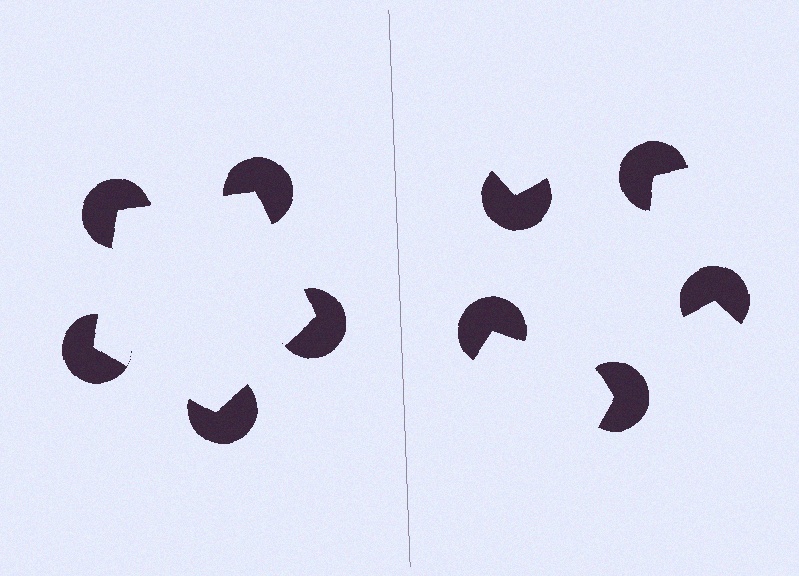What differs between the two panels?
The pac-man discs are positioned identically on both sides; only the wedge orientations differ. On the left they align to a pentagon; on the right they are misaligned.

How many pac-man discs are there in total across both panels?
10 — 5 on each side.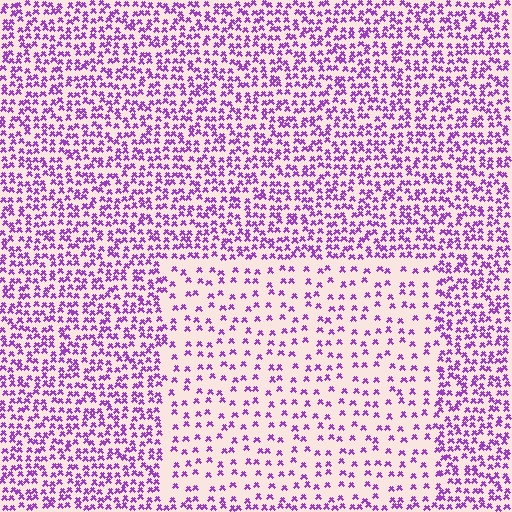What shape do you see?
I see a rectangle.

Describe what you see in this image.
The image contains small purple elements arranged at two different densities. A rectangle-shaped region is visible where the elements are less densely packed than the surrounding area.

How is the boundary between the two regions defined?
The boundary is defined by a change in element density (approximately 2.2x ratio). All elements are the same color, size, and shape.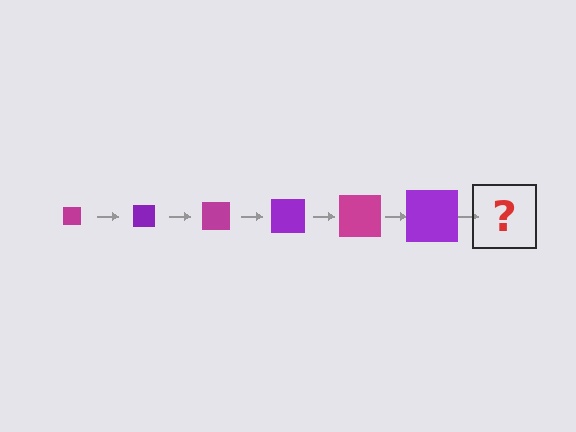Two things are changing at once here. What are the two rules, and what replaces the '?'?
The two rules are that the square grows larger each step and the color cycles through magenta and purple. The '?' should be a magenta square, larger than the previous one.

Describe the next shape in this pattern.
It should be a magenta square, larger than the previous one.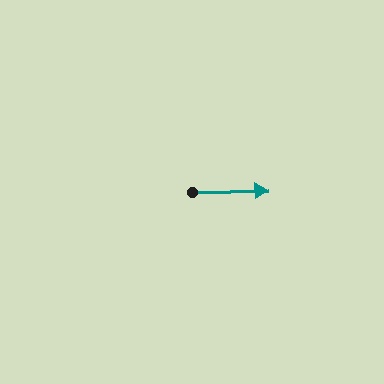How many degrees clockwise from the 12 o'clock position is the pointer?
Approximately 89 degrees.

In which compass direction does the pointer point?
East.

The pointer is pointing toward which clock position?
Roughly 3 o'clock.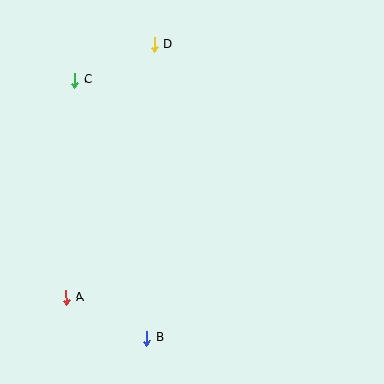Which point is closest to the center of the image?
Point D at (154, 44) is closest to the center.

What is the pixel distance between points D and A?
The distance between D and A is 268 pixels.